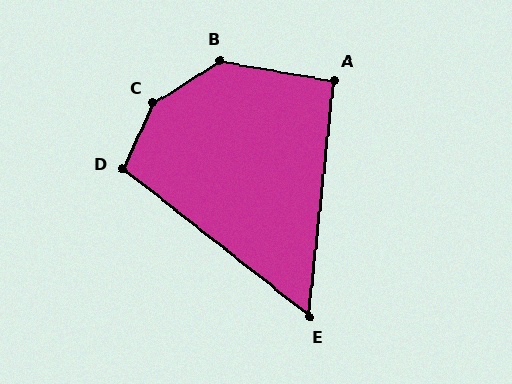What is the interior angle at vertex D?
Approximately 103 degrees (obtuse).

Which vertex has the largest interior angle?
C, at approximately 148 degrees.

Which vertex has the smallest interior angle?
E, at approximately 58 degrees.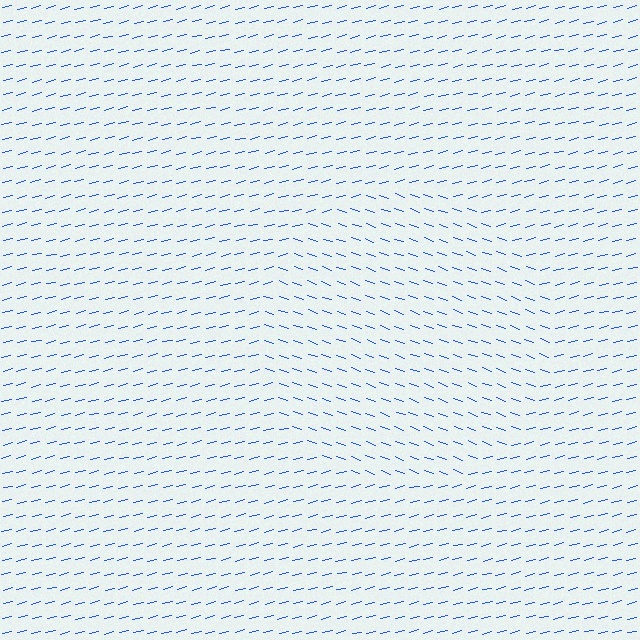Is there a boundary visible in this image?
Yes, there is a texture boundary formed by a change in line orientation.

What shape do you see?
I see a circle.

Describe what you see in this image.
The image is filled with small blue line segments. A circle region in the image has lines oriented differently from the surrounding lines, creating a visible texture boundary.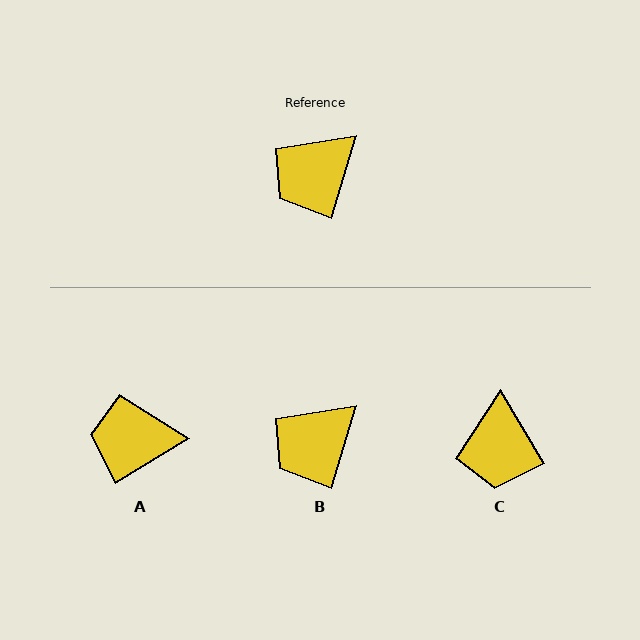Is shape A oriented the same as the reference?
No, it is off by about 42 degrees.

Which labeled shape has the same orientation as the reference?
B.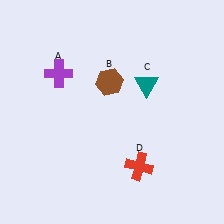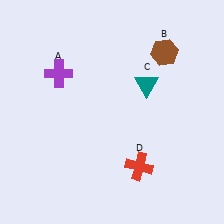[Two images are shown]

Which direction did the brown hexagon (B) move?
The brown hexagon (B) moved right.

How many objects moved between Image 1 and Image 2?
1 object moved between the two images.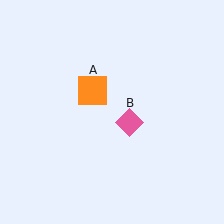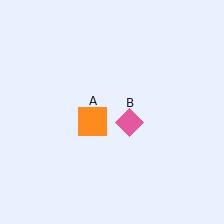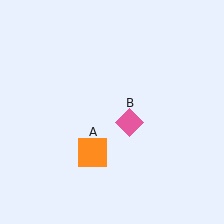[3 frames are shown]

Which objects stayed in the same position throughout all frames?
Pink diamond (object B) remained stationary.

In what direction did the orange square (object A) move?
The orange square (object A) moved down.